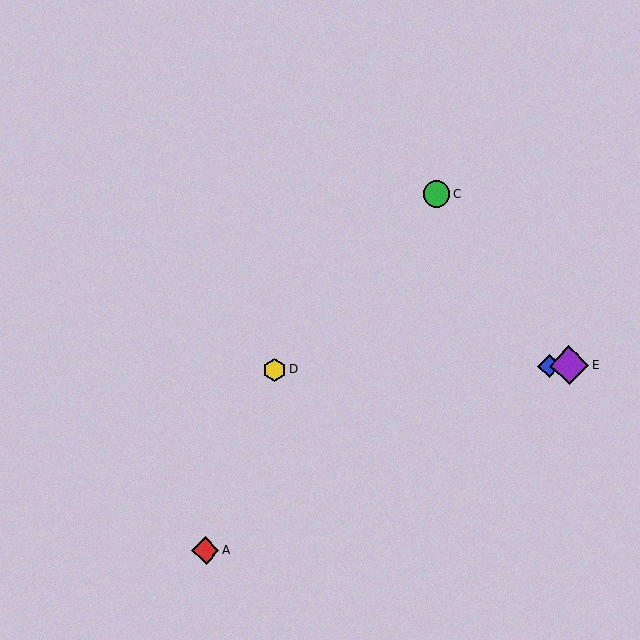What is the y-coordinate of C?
Object C is at y≈194.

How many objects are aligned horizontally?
3 objects (B, D, E) are aligned horizontally.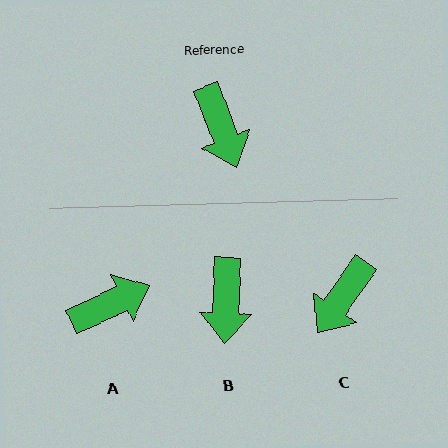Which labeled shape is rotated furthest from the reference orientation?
A, about 95 degrees away.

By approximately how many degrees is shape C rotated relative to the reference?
Approximately 55 degrees clockwise.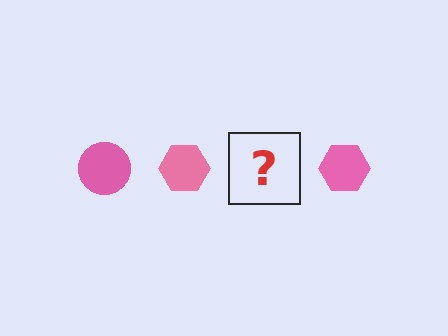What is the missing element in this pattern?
The missing element is a pink circle.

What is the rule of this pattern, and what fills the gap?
The rule is that the pattern cycles through circle, hexagon shapes in pink. The gap should be filled with a pink circle.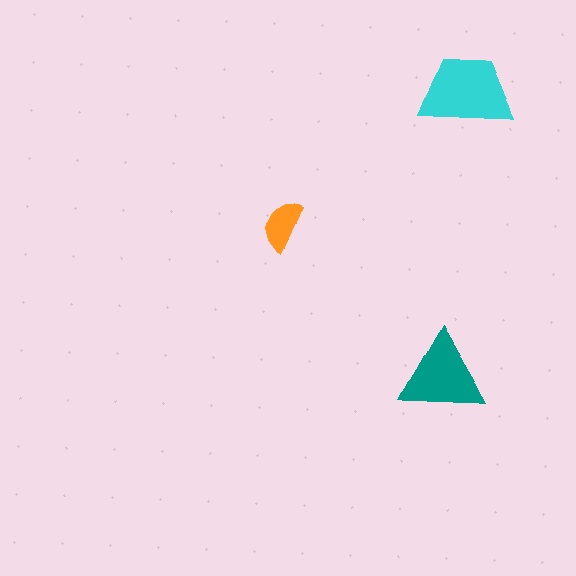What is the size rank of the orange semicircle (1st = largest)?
3rd.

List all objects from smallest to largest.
The orange semicircle, the teal triangle, the cyan trapezoid.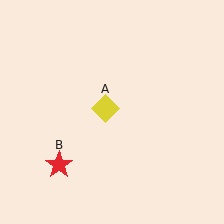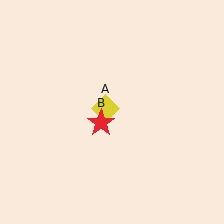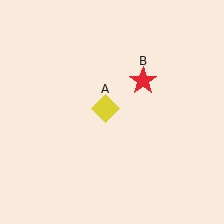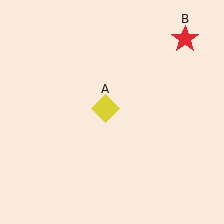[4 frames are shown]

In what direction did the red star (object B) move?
The red star (object B) moved up and to the right.